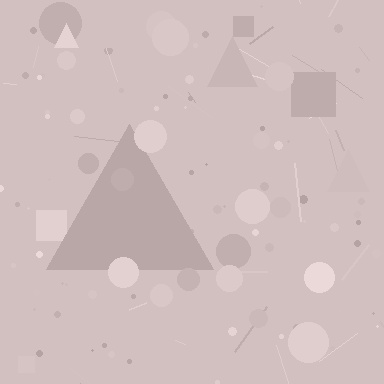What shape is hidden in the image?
A triangle is hidden in the image.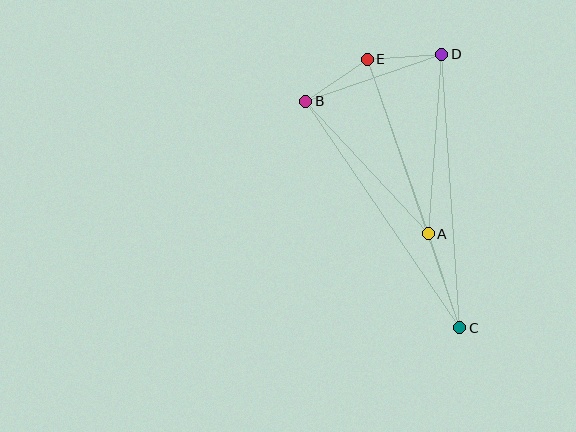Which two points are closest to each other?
Points B and E are closest to each other.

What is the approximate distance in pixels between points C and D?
The distance between C and D is approximately 274 pixels.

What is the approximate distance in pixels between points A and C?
The distance between A and C is approximately 99 pixels.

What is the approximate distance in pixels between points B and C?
The distance between B and C is approximately 274 pixels.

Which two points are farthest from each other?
Points C and E are farthest from each other.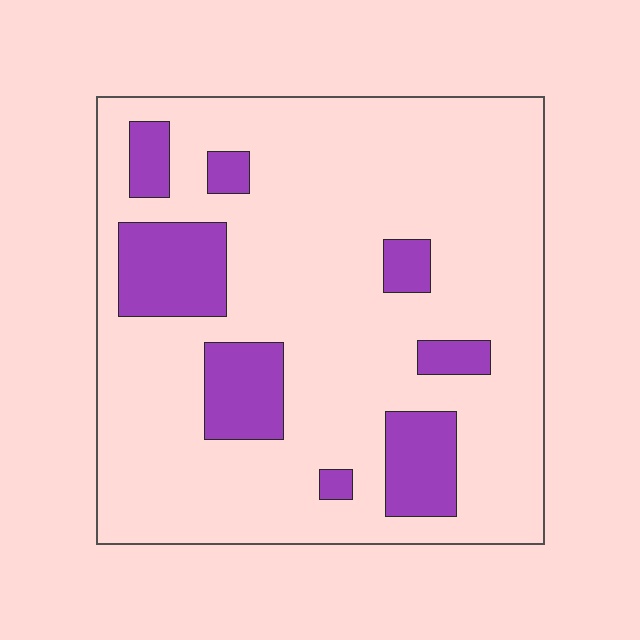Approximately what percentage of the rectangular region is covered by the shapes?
Approximately 20%.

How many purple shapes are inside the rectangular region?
8.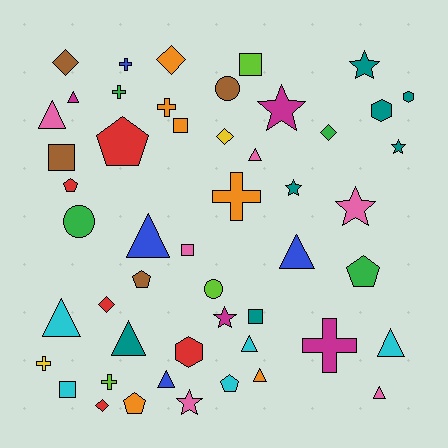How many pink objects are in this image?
There are 6 pink objects.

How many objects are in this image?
There are 50 objects.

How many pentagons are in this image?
There are 6 pentagons.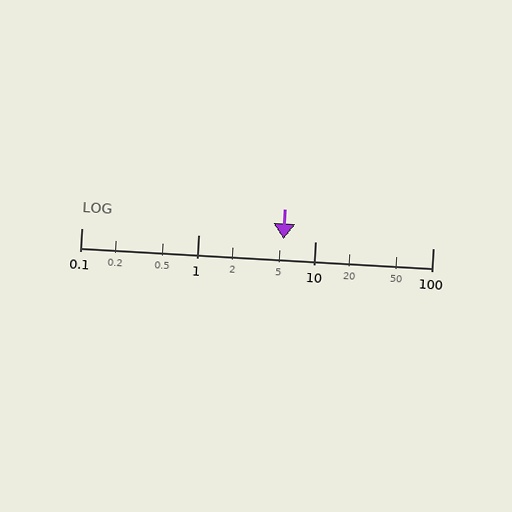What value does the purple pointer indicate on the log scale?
The pointer indicates approximately 5.3.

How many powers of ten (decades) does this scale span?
The scale spans 3 decades, from 0.1 to 100.